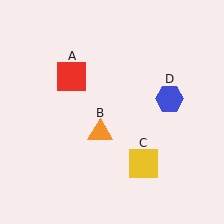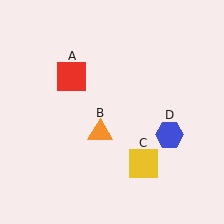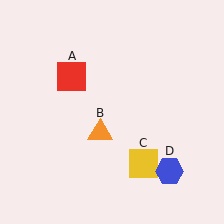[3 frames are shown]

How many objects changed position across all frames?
1 object changed position: blue hexagon (object D).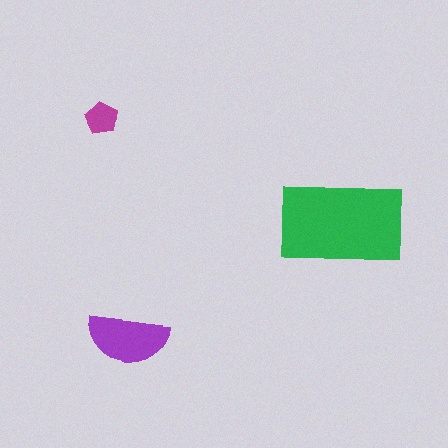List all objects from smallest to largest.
The magenta pentagon, the purple semicircle, the green rectangle.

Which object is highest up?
The magenta pentagon is topmost.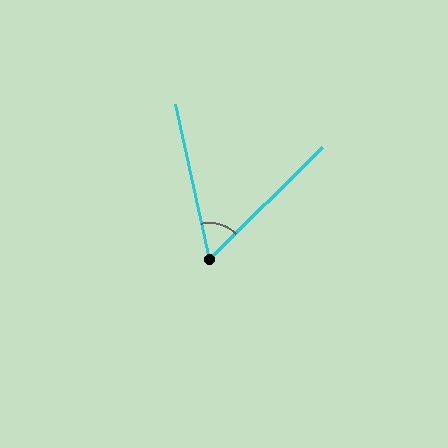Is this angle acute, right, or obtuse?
It is acute.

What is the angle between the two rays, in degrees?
Approximately 58 degrees.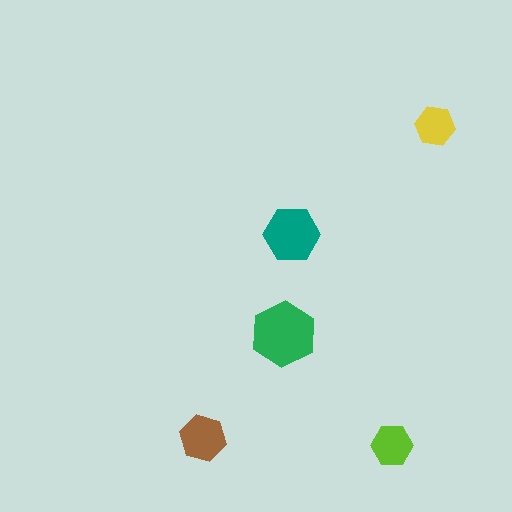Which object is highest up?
The yellow hexagon is topmost.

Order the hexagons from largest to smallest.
the green one, the teal one, the brown one, the lime one, the yellow one.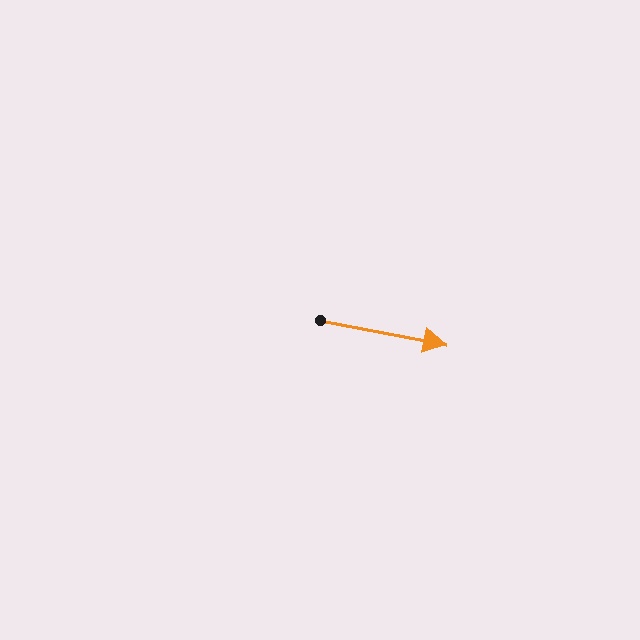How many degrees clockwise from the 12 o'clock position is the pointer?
Approximately 101 degrees.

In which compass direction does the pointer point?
East.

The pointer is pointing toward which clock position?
Roughly 3 o'clock.